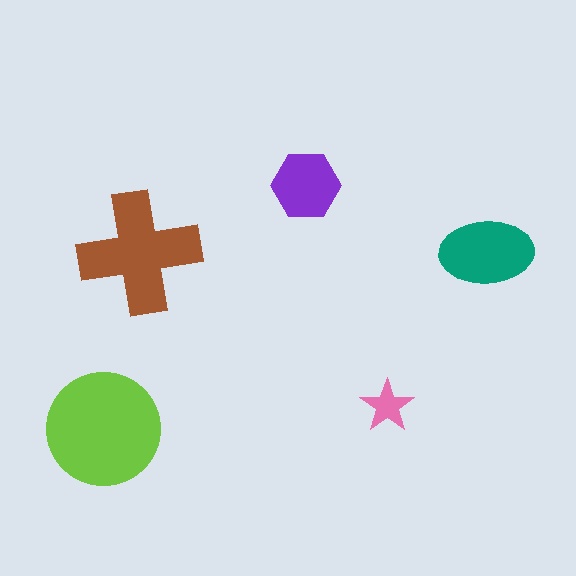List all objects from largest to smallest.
The lime circle, the brown cross, the teal ellipse, the purple hexagon, the pink star.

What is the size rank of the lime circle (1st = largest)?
1st.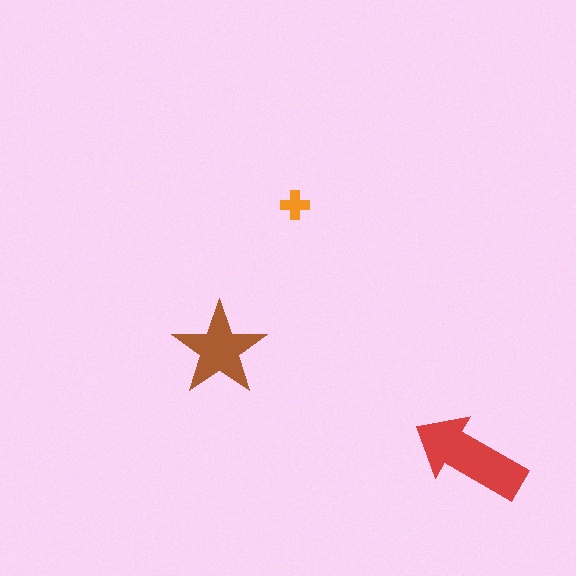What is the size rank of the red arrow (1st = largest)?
1st.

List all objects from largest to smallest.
The red arrow, the brown star, the orange cross.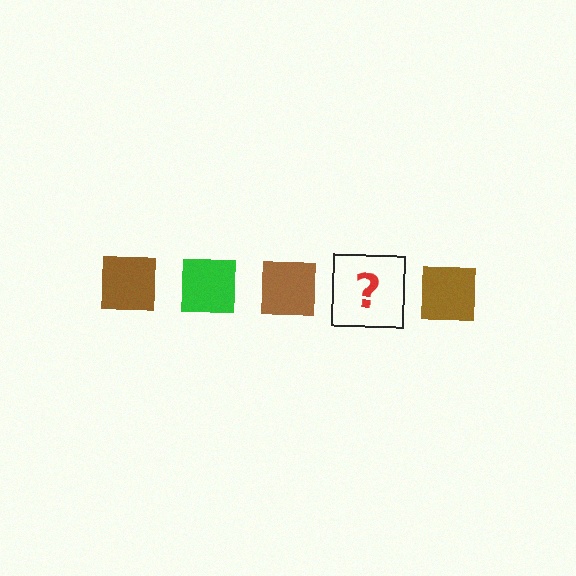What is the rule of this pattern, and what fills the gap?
The rule is that the pattern cycles through brown, green squares. The gap should be filled with a green square.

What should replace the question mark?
The question mark should be replaced with a green square.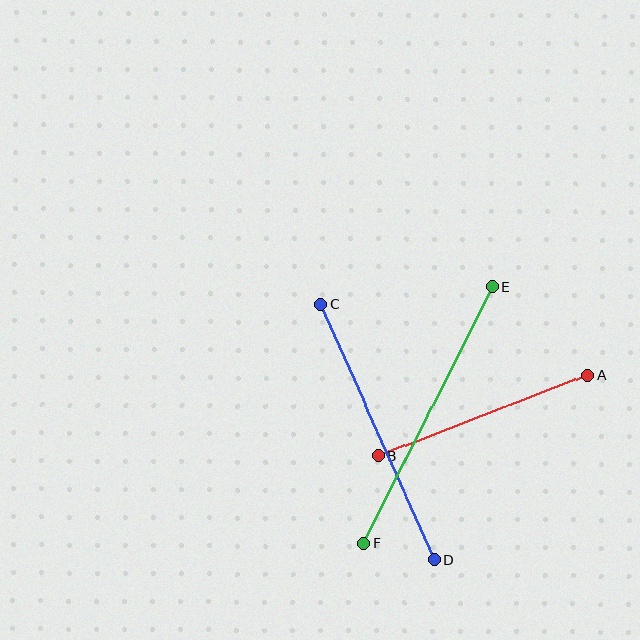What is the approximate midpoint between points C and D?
The midpoint is at approximately (377, 432) pixels.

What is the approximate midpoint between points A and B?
The midpoint is at approximately (483, 416) pixels.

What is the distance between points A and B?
The distance is approximately 224 pixels.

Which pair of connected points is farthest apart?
Points E and F are farthest apart.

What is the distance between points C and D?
The distance is approximately 279 pixels.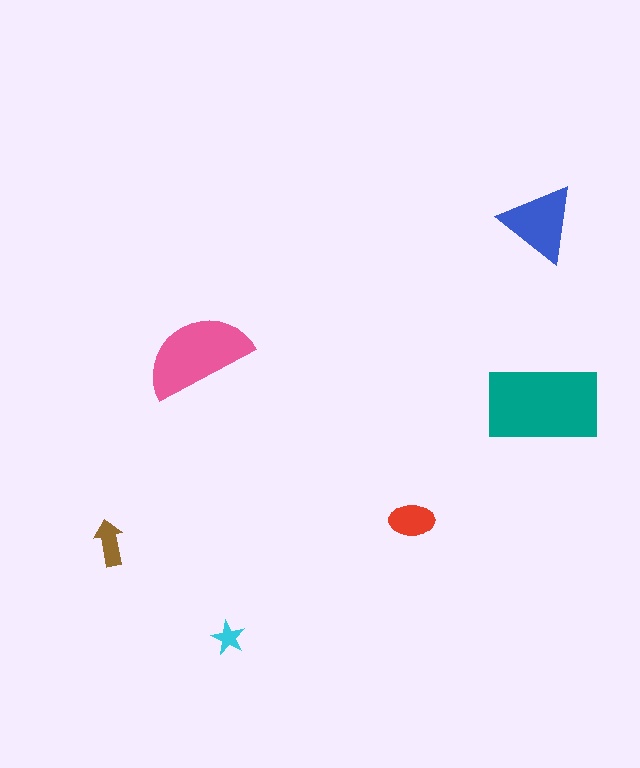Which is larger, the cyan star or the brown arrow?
The brown arrow.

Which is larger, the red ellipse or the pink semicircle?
The pink semicircle.